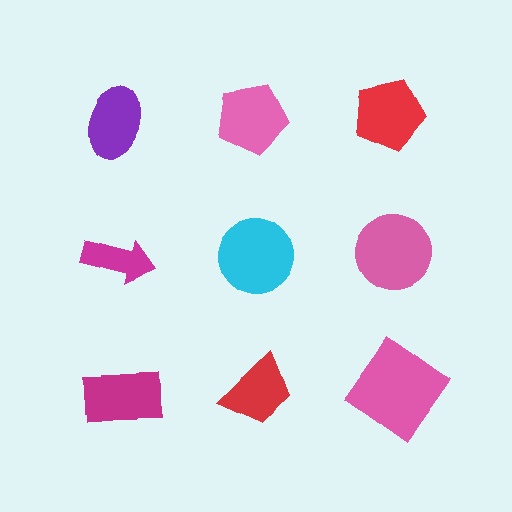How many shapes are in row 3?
3 shapes.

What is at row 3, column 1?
A magenta rectangle.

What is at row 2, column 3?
A pink circle.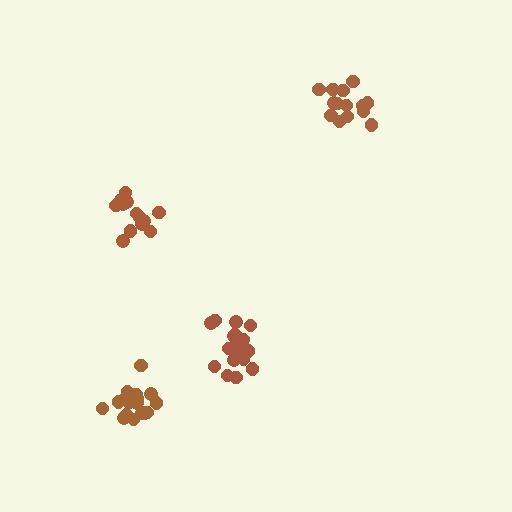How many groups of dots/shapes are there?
There are 4 groups.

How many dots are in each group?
Group 1: 15 dots, Group 2: 19 dots, Group 3: 13 dots, Group 4: 18 dots (65 total).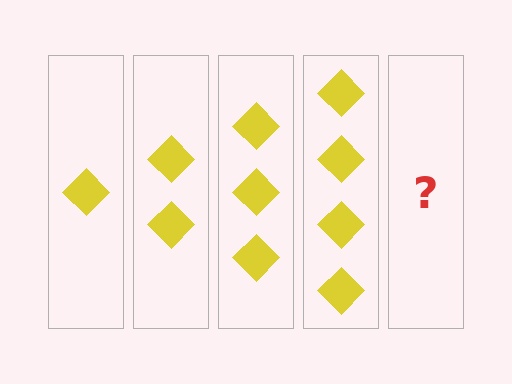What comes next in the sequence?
The next element should be 5 diamonds.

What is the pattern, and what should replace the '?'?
The pattern is that each step adds one more diamond. The '?' should be 5 diamonds.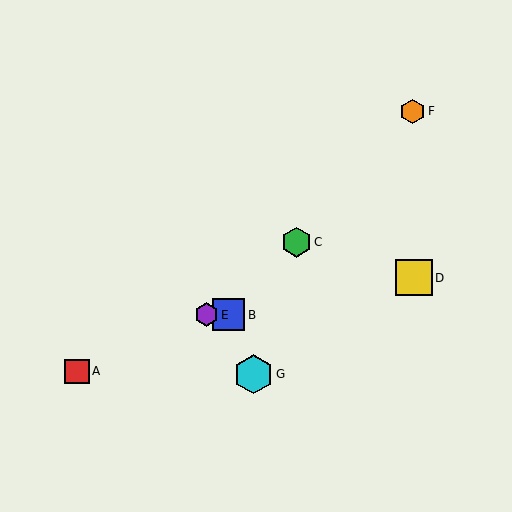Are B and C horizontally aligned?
No, B is at y≈315 and C is at y≈242.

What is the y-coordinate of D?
Object D is at y≈278.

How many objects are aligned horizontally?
2 objects (B, E) are aligned horizontally.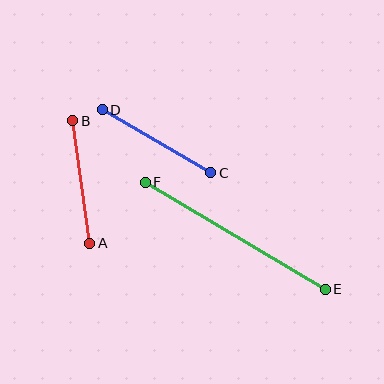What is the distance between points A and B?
The distance is approximately 123 pixels.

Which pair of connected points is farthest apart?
Points E and F are farthest apart.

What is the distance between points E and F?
The distance is approximately 210 pixels.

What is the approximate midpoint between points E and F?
The midpoint is at approximately (235, 236) pixels.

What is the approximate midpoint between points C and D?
The midpoint is at approximately (156, 141) pixels.